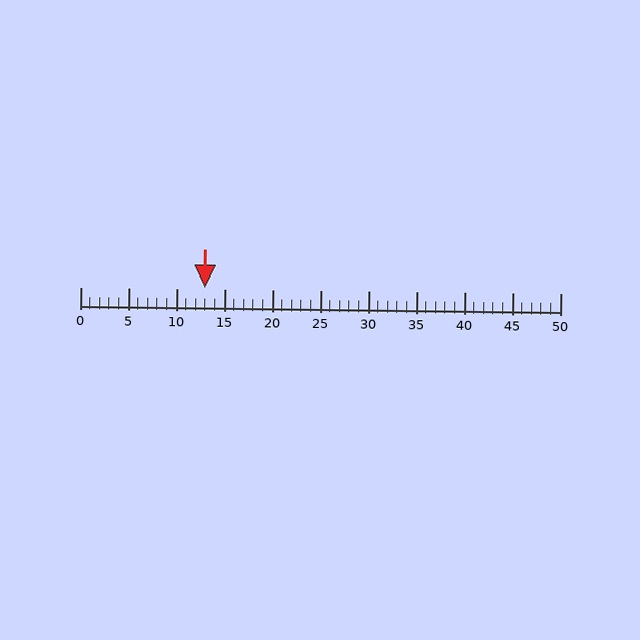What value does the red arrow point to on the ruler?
The red arrow points to approximately 13.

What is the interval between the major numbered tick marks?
The major tick marks are spaced 5 units apart.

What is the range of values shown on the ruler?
The ruler shows values from 0 to 50.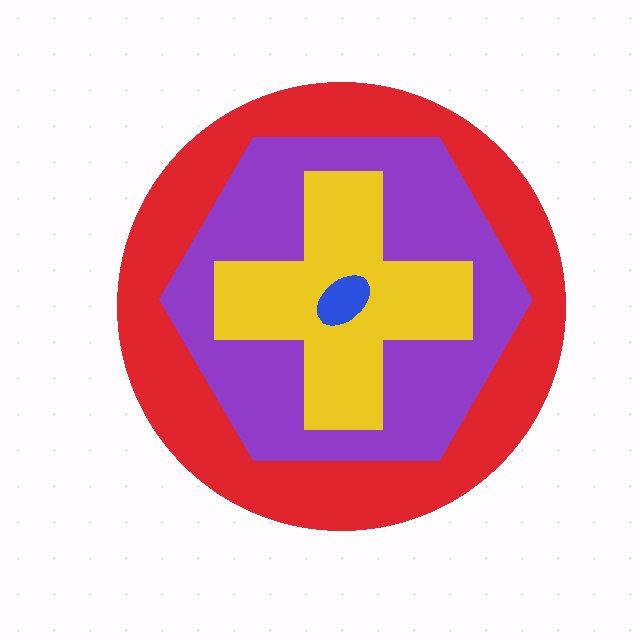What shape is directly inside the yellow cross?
The blue ellipse.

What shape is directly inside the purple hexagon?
The yellow cross.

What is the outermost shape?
The red circle.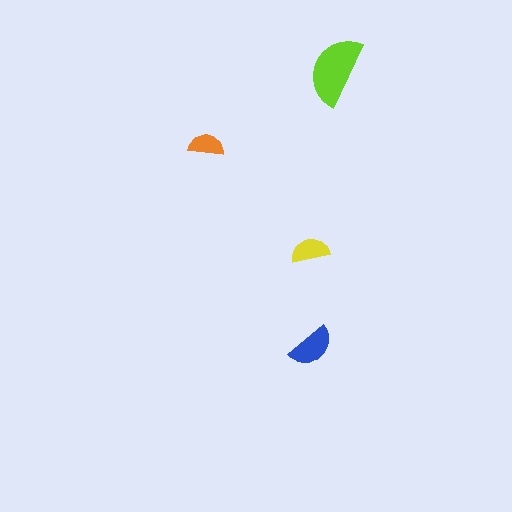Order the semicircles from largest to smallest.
the lime one, the blue one, the yellow one, the orange one.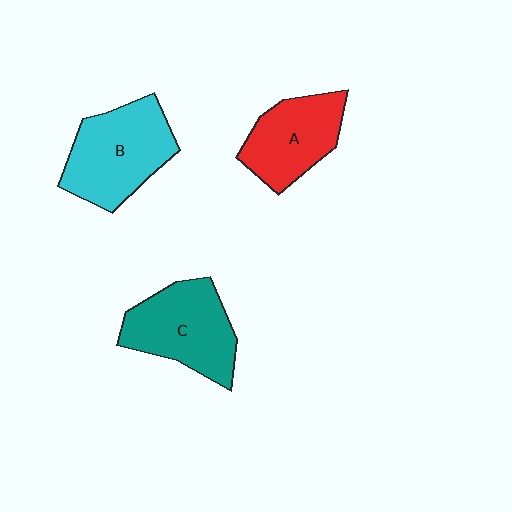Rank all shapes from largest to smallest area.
From largest to smallest: B (cyan), C (teal), A (red).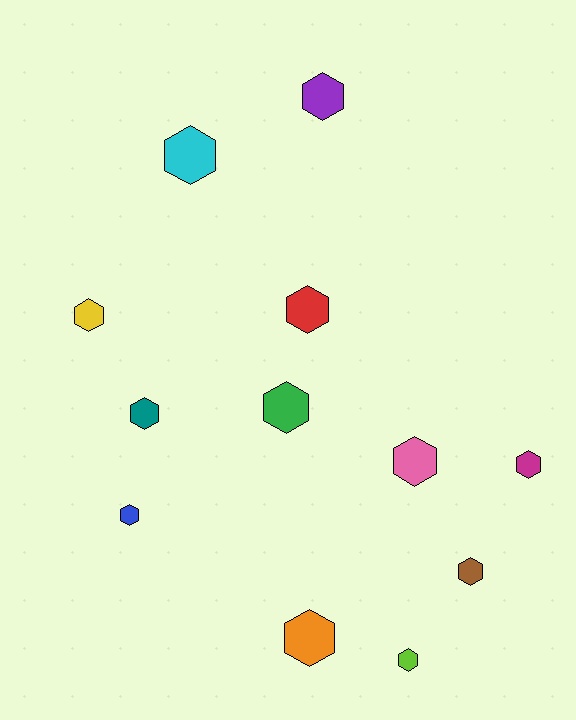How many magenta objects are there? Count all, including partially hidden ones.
There is 1 magenta object.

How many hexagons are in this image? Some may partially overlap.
There are 12 hexagons.